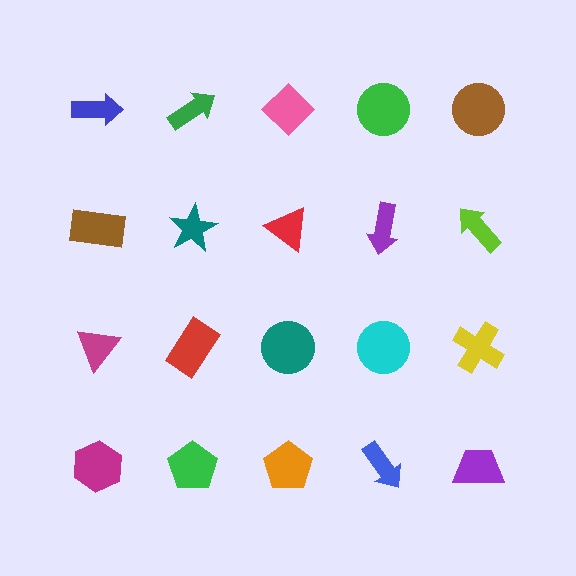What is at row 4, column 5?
A purple trapezoid.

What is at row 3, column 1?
A magenta triangle.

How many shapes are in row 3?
5 shapes.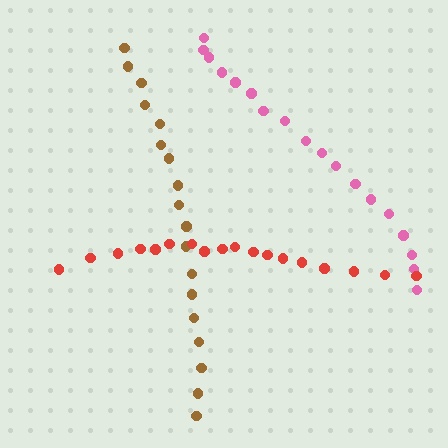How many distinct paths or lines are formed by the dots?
There are 3 distinct paths.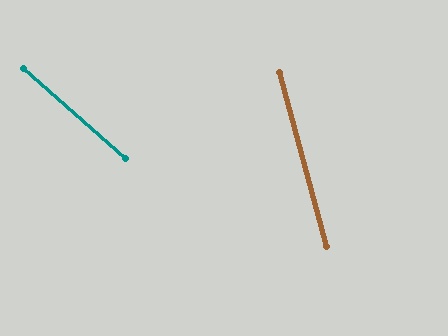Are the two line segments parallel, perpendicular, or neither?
Neither parallel nor perpendicular — they differ by about 33°.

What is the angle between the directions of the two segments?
Approximately 33 degrees.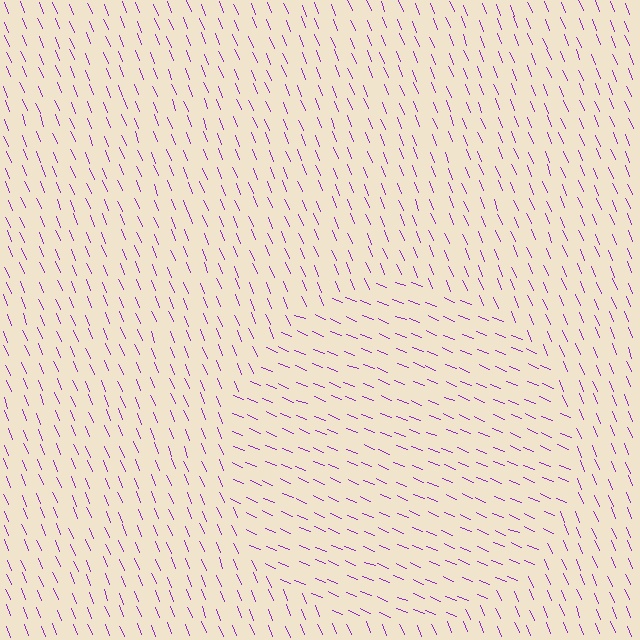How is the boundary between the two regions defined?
The boundary is defined purely by a change in line orientation (approximately 45 degrees difference). All lines are the same color and thickness.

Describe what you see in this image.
The image is filled with small purple line segments. A circle region in the image has lines oriented differently from the surrounding lines, creating a visible texture boundary.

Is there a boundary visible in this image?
Yes, there is a texture boundary formed by a change in line orientation.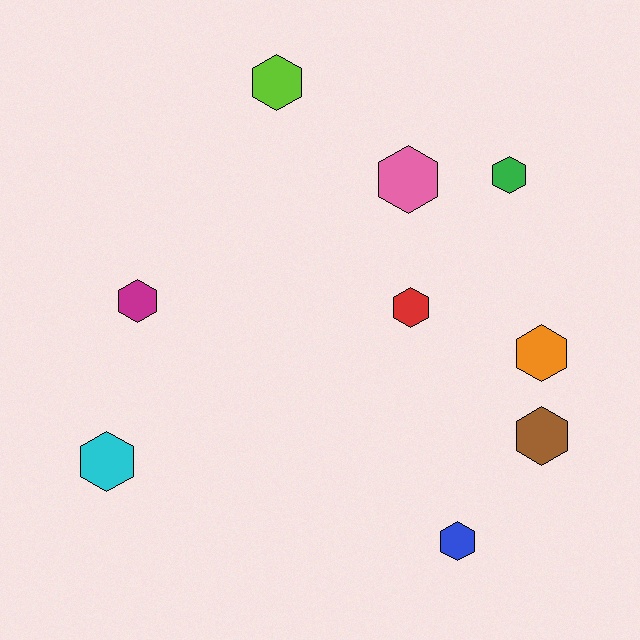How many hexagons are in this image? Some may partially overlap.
There are 9 hexagons.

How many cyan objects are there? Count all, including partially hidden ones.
There is 1 cyan object.